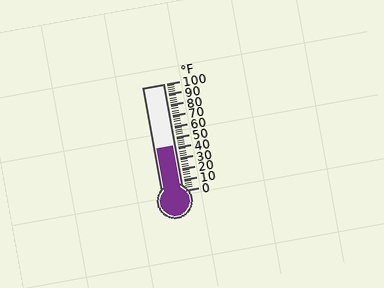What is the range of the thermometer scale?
The thermometer scale ranges from 0°F to 100°F.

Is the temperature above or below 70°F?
The temperature is below 70°F.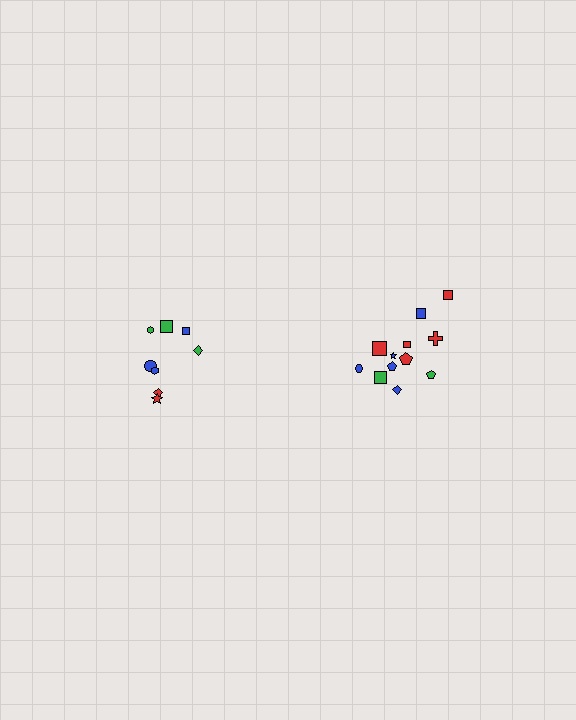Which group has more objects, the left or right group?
The right group.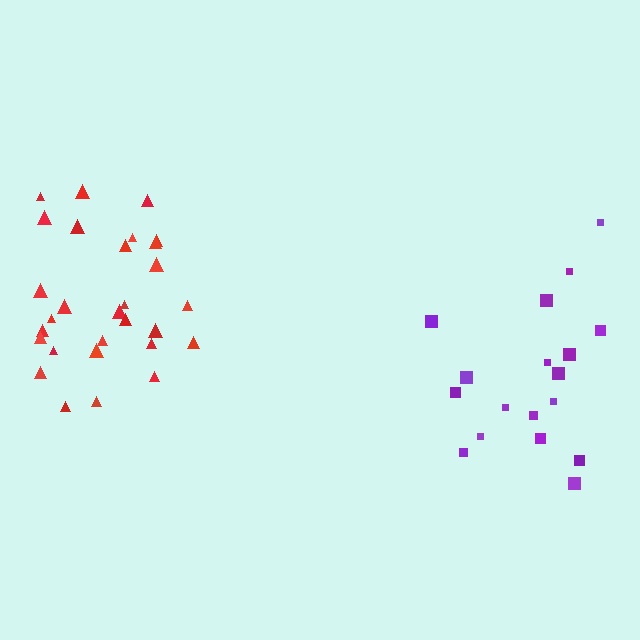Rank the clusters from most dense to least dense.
red, purple.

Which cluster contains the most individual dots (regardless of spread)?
Red (29).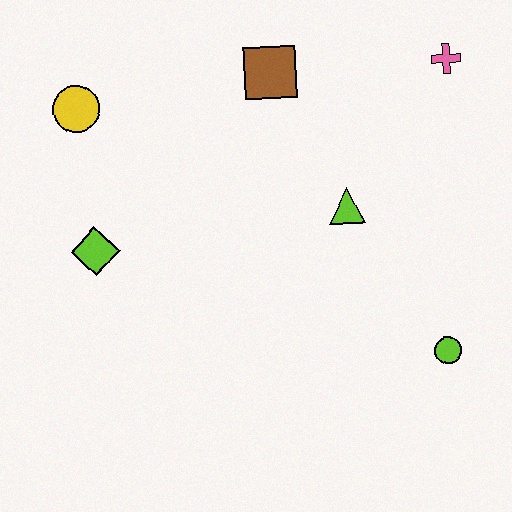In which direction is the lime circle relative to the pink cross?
The lime circle is below the pink cross.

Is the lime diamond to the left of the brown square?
Yes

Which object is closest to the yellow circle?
The lime diamond is closest to the yellow circle.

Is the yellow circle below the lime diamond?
No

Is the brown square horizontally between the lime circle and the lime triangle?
No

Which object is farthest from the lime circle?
The yellow circle is farthest from the lime circle.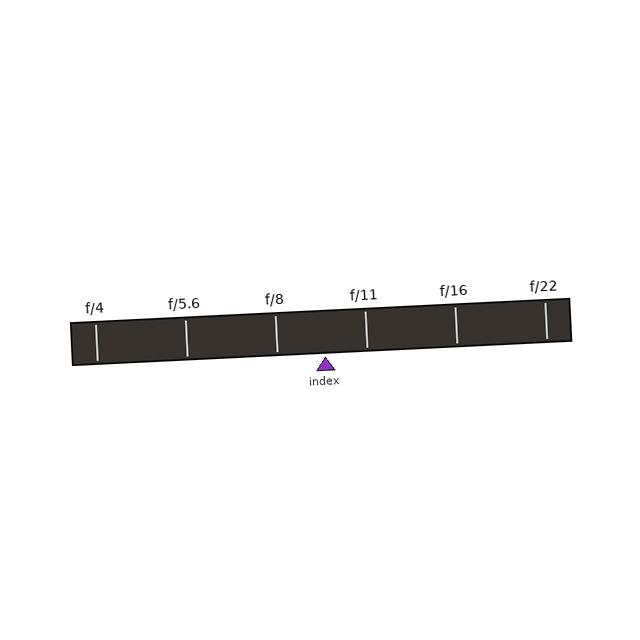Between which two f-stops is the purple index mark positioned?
The index mark is between f/8 and f/11.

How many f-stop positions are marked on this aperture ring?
There are 6 f-stop positions marked.